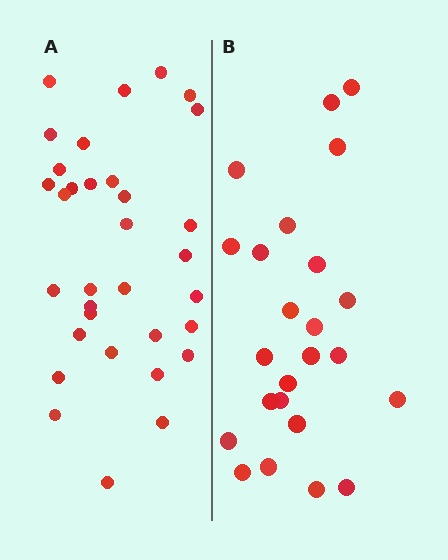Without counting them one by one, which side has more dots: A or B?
Region A (the left region) has more dots.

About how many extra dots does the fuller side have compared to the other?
Region A has roughly 8 or so more dots than region B.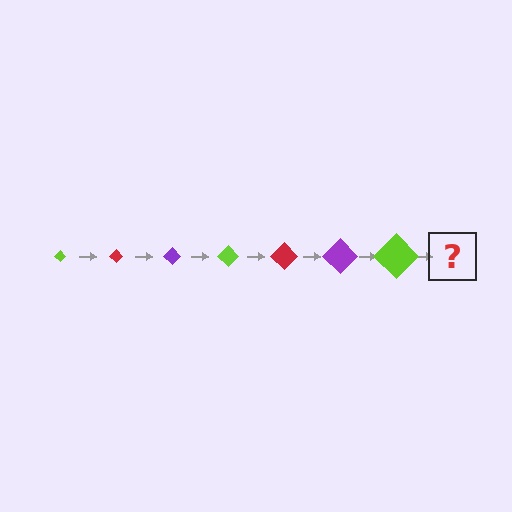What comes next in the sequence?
The next element should be a red diamond, larger than the previous one.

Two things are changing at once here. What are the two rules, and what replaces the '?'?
The two rules are that the diamond grows larger each step and the color cycles through lime, red, and purple. The '?' should be a red diamond, larger than the previous one.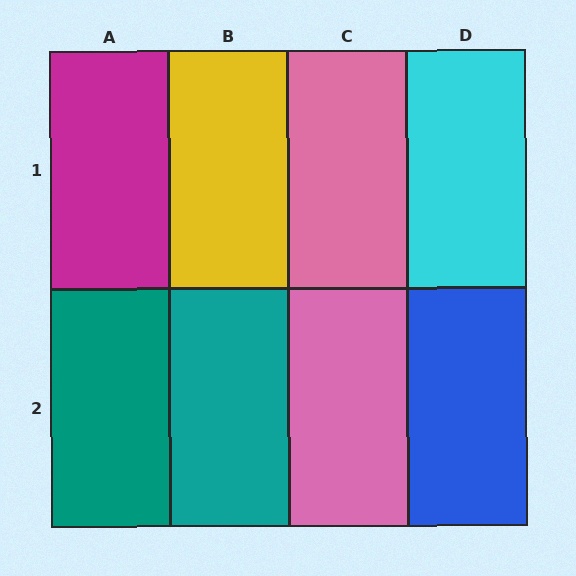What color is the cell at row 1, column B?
Yellow.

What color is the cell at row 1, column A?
Magenta.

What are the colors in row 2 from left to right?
Teal, teal, pink, blue.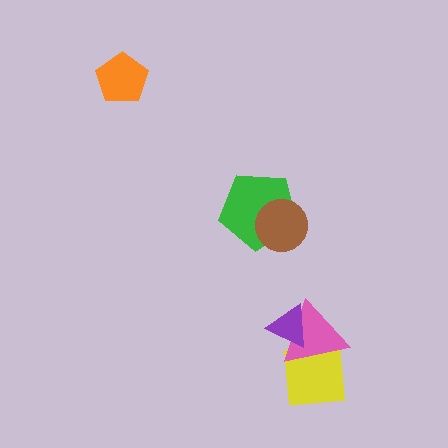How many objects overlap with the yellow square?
1 object overlaps with the yellow square.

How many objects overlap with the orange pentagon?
0 objects overlap with the orange pentagon.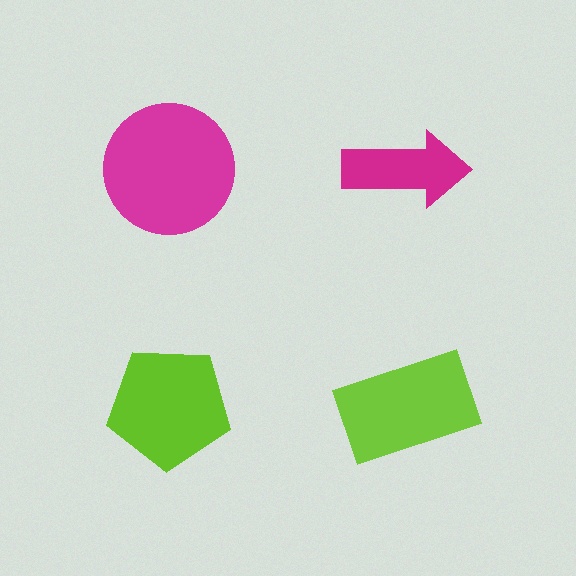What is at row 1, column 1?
A magenta circle.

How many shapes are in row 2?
2 shapes.